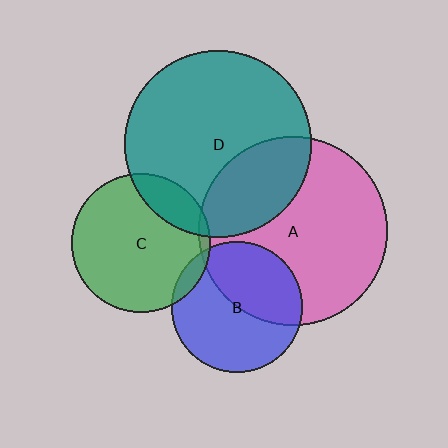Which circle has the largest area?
Circle A (pink).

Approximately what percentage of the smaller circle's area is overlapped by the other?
Approximately 30%.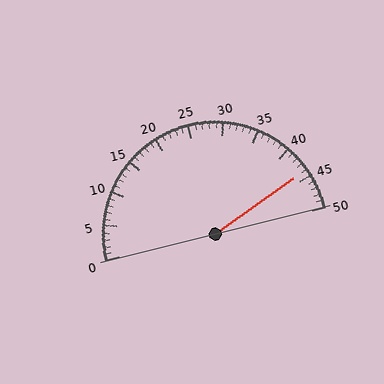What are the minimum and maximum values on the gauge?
The gauge ranges from 0 to 50.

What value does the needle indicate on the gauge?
The needle indicates approximately 44.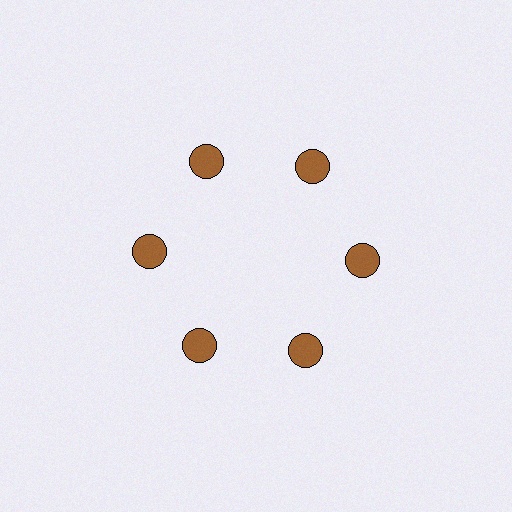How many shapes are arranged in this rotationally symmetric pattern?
There are 6 shapes, arranged in 6 groups of 1.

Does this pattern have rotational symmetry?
Yes, this pattern has 6-fold rotational symmetry. It looks the same after rotating 60 degrees around the center.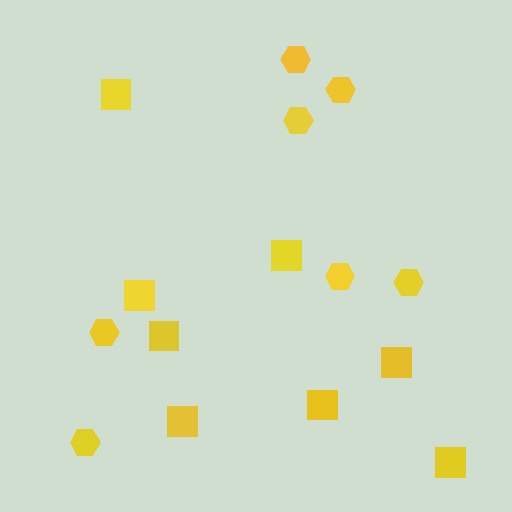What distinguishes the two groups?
There are 2 groups: one group of squares (8) and one group of hexagons (7).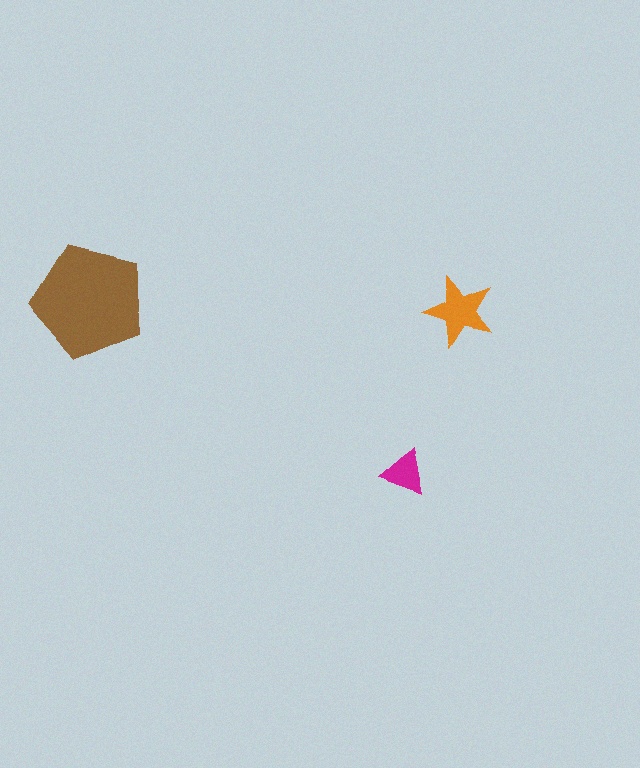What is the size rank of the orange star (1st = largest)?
2nd.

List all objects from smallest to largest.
The magenta triangle, the orange star, the brown pentagon.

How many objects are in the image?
There are 3 objects in the image.